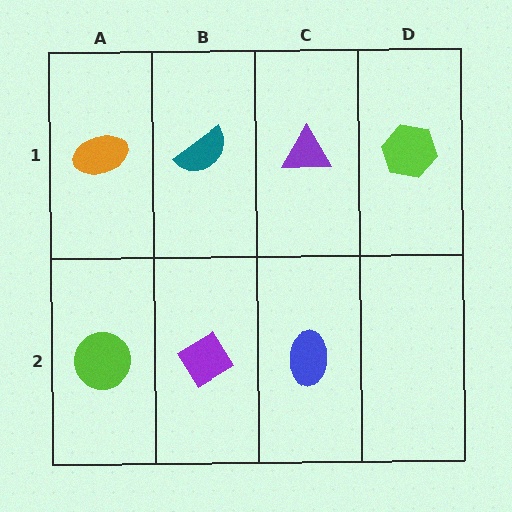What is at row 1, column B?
A teal semicircle.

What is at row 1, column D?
A lime hexagon.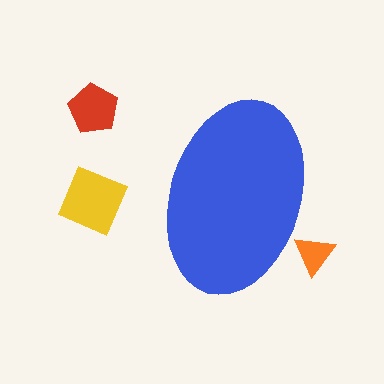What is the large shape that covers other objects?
A blue ellipse.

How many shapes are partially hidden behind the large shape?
1 shape is partially hidden.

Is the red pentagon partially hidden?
No, the red pentagon is fully visible.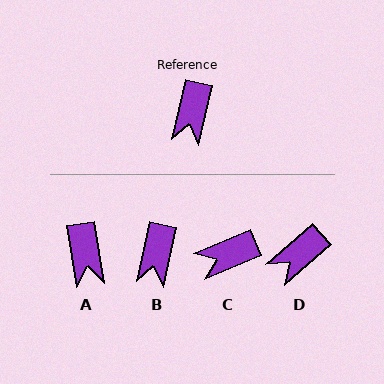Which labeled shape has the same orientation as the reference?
B.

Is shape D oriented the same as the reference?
No, it is off by about 36 degrees.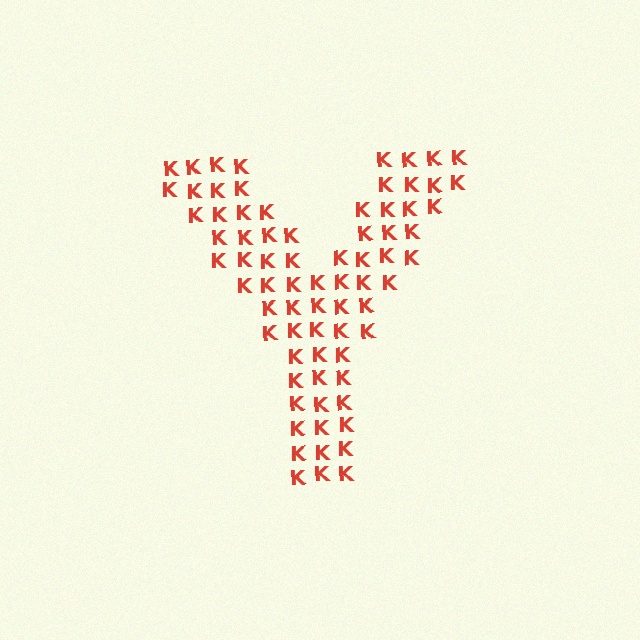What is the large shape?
The large shape is the letter Y.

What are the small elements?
The small elements are letter K's.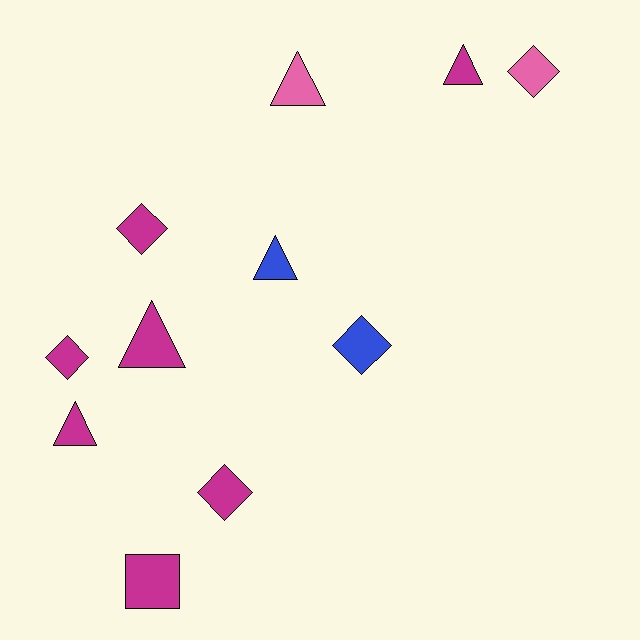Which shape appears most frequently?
Triangle, with 5 objects.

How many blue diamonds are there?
There is 1 blue diamond.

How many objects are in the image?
There are 11 objects.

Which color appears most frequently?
Magenta, with 7 objects.